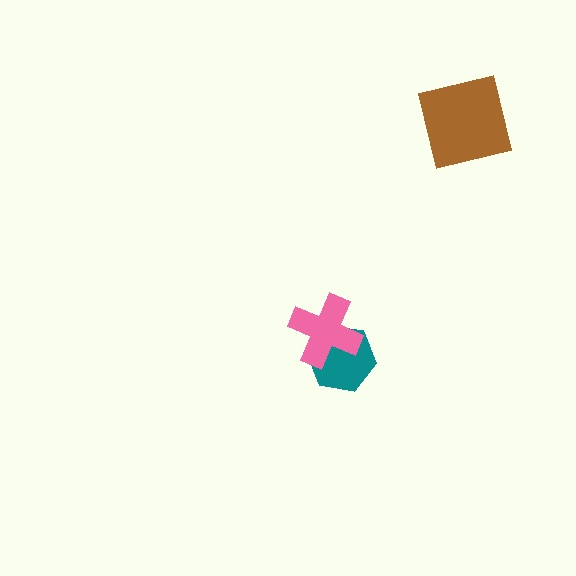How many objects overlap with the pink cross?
1 object overlaps with the pink cross.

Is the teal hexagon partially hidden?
Yes, it is partially covered by another shape.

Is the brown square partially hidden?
No, no other shape covers it.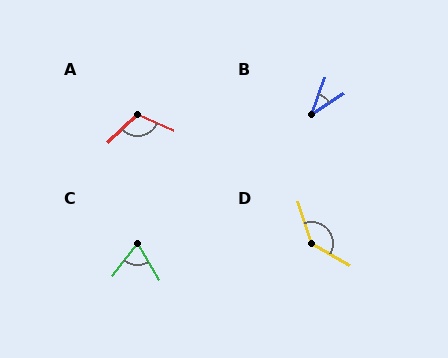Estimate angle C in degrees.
Approximately 69 degrees.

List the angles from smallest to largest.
B (37°), C (69°), A (112°), D (138°).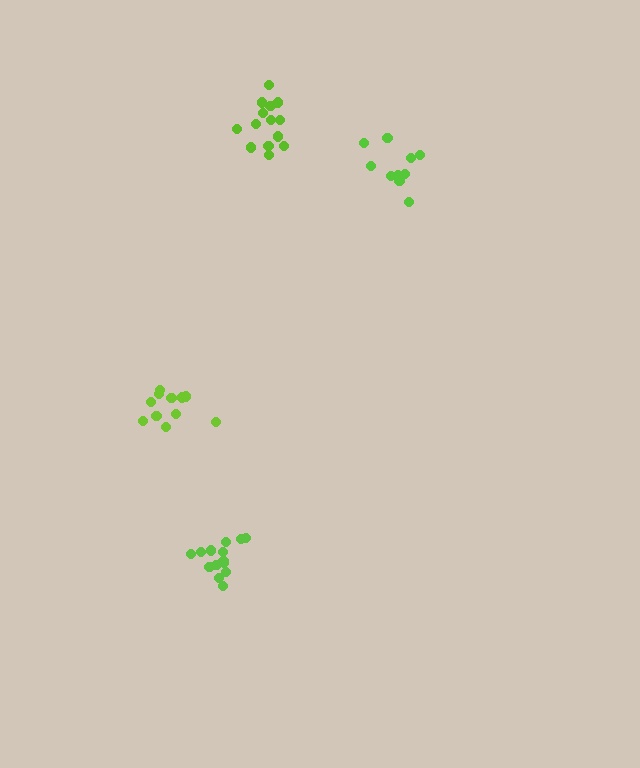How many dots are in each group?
Group 1: 11 dots, Group 2: 14 dots, Group 3: 10 dots, Group 4: 14 dots (49 total).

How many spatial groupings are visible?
There are 4 spatial groupings.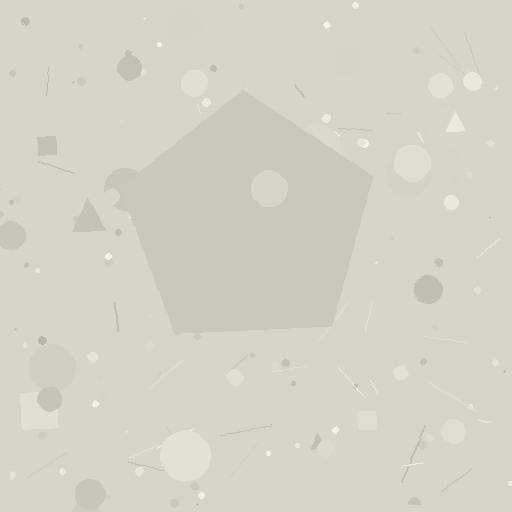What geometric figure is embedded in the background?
A pentagon is embedded in the background.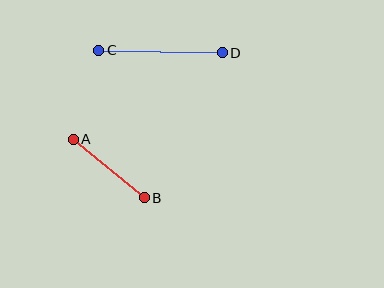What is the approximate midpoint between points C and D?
The midpoint is at approximately (160, 51) pixels.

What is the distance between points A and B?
The distance is approximately 92 pixels.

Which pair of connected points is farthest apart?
Points C and D are farthest apart.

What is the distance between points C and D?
The distance is approximately 123 pixels.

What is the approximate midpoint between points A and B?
The midpoint is at approximately (109, 169) pixels.